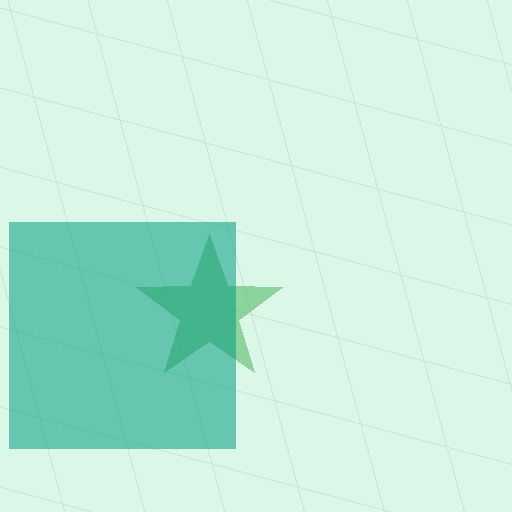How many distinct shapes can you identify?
There are 2 distinct shapes: a green star, a teal square.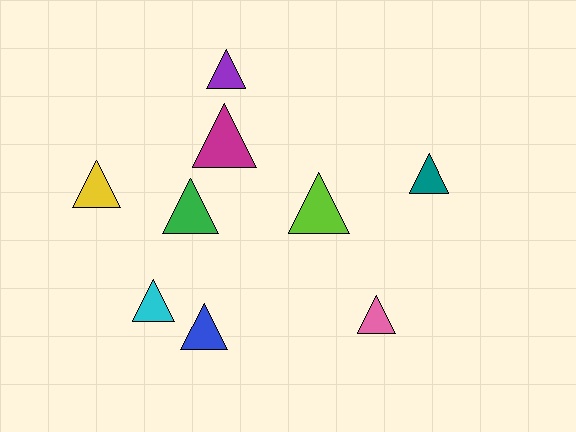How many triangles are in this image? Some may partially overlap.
There are 9 triangles.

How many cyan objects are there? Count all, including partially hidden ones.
There is 1 cyan object.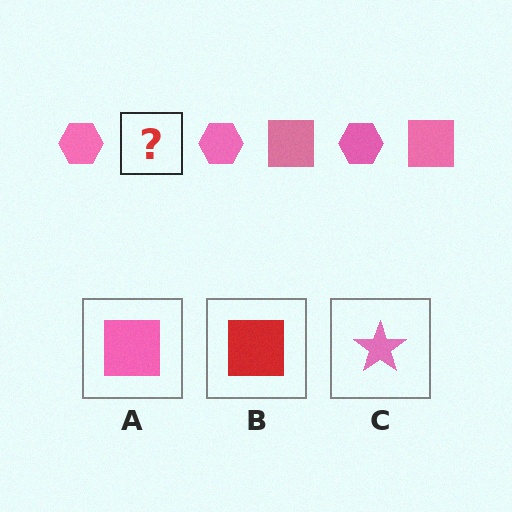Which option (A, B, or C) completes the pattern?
A.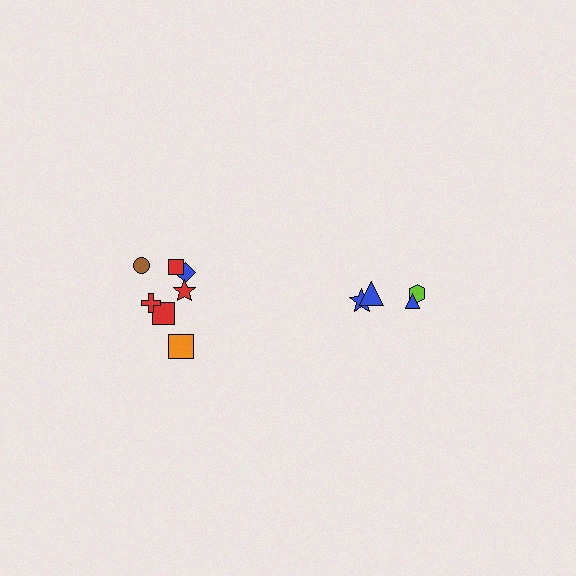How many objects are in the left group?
There are 7 objects.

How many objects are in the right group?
There are 4 objects.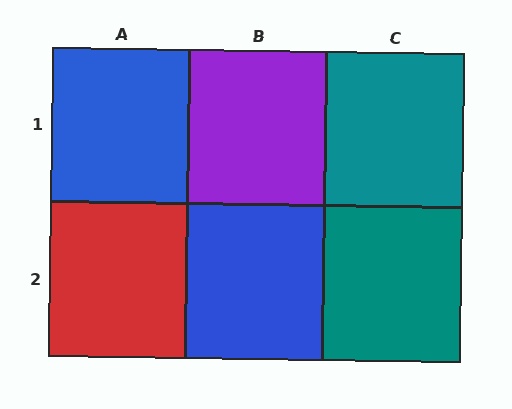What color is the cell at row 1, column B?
Purple.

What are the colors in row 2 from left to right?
Red, blue, teal.